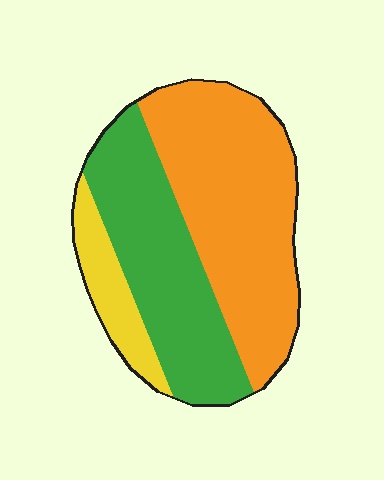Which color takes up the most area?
Orange, at roughly 50%.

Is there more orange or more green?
Orange.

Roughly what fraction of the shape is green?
Green covers 38% of the shape.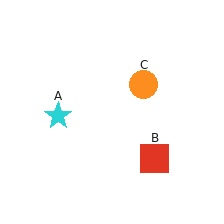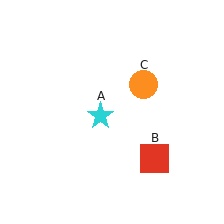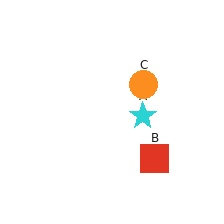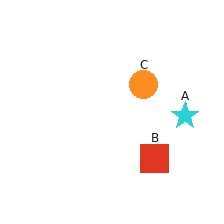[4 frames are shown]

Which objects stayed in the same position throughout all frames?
Red square (object B) and orange circle (object C) remained stationary.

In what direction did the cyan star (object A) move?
The cyan star (object A) moved right.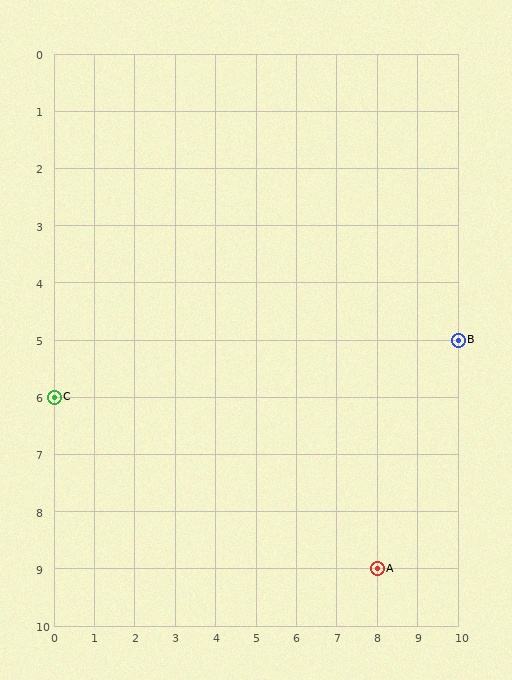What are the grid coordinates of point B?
Point B is at grid coordinates (10, 5).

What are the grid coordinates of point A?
Point A is at grid coordinates (8, 9).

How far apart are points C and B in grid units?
Points C and B are 10 columns and 1 row apart (about 10.0 grid units diagonally).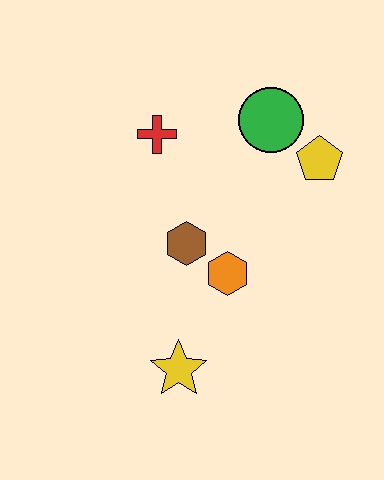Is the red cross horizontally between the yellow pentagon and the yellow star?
No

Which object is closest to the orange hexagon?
The brown hexagon is closest to the orange hexagon.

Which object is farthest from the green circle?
The yellow star is farthest from the green circle.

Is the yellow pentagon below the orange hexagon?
No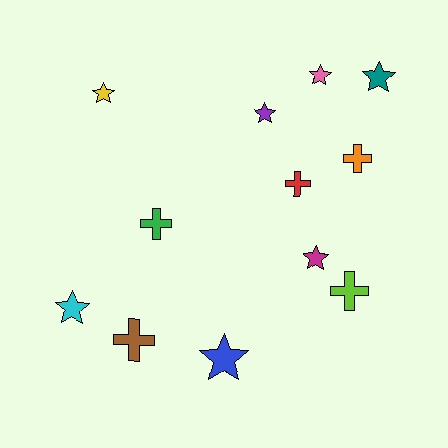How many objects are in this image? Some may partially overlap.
There are 12 objects.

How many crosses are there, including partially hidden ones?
There are 5 crosses.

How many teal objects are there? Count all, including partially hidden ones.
There is 1 teal object.